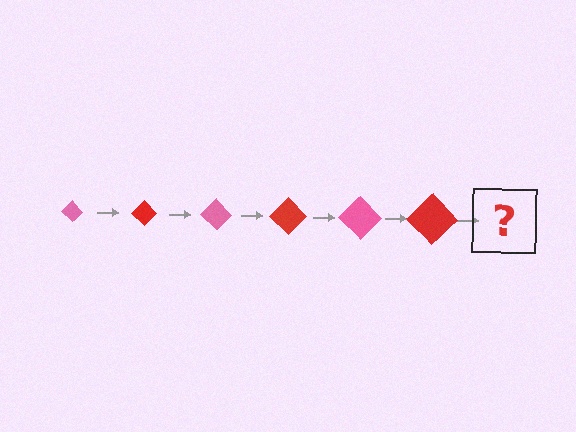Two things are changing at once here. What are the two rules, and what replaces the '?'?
The two rules are that the diamond grows larger each step and the color cycles through pink and red. The '?' should be a pink diamond, larger than the previous one.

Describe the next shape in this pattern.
It should be a pink diamond, larger than the previous one.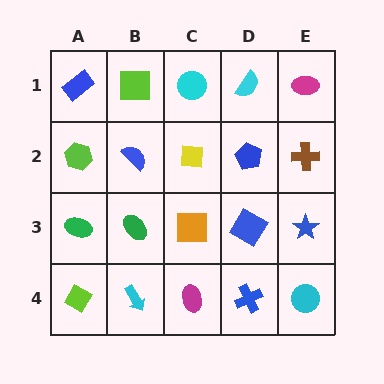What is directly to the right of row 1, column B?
A cyan circle.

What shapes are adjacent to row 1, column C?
A yellow square (row 2, column C), a lime square (row 1, column B), a cyan semicircle (row 1, column D).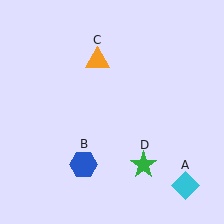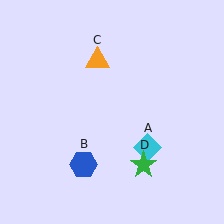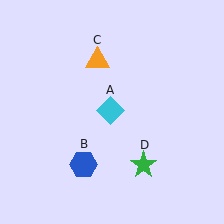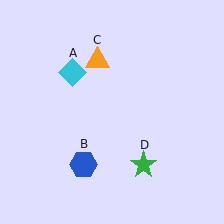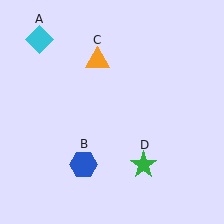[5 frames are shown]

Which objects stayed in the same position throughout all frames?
Blue hexagon (object B) and orange triangle (object C) and green star (object D) remained stationary.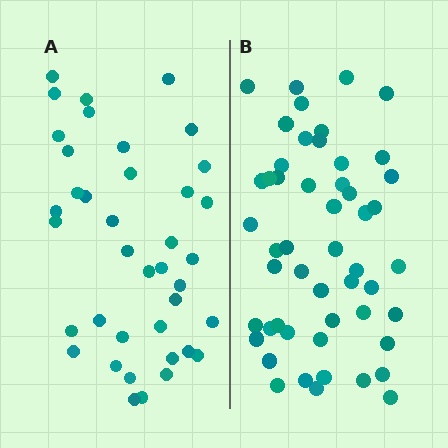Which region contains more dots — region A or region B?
Region B (the right region) has more dots.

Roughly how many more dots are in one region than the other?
Region B has roughly 12 or so more dots than region A.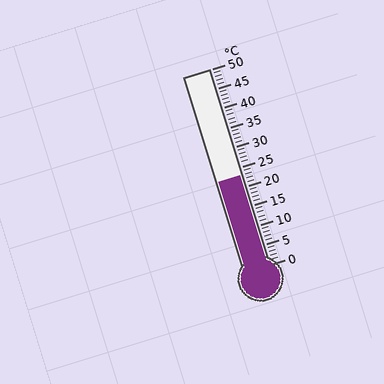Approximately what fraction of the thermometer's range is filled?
The thermometer is filled to approximately 45% of its range.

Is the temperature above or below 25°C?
The temperature is below 25°C.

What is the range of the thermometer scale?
The thermometer scale ranges from 0°C to 50°C.